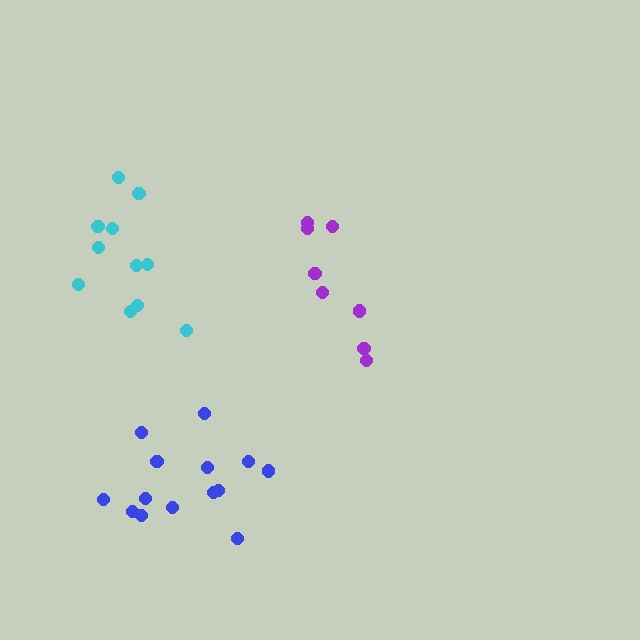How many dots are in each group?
Group 1: 14 dots, Group 2: 8 dots, Group 3: 11 dots (33 total).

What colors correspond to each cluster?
The clusters are colored: blue, purple, cyan.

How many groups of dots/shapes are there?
There are 3 groups.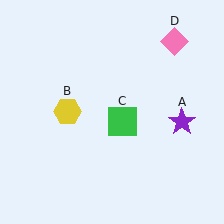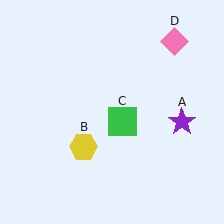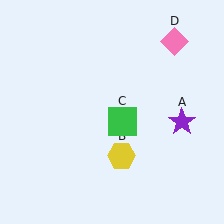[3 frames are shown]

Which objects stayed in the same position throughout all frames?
Purple star (object A) and green square (object C) and pink diamond (object D) remained stationary.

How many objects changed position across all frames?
1 object changed position: yellow hexagon (object B).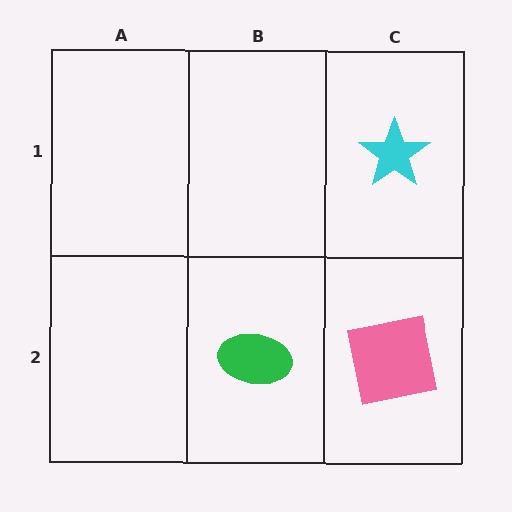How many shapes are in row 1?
1 shape.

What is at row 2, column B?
A green ellipse.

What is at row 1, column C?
A cyan star.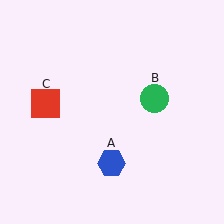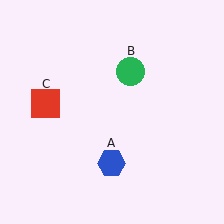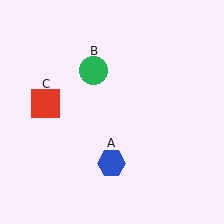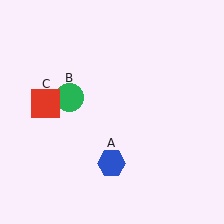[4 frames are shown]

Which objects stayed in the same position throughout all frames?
Blue hexagon (object A) and red square (object C) remained stationary.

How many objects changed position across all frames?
1 object changed position: green circle (object B).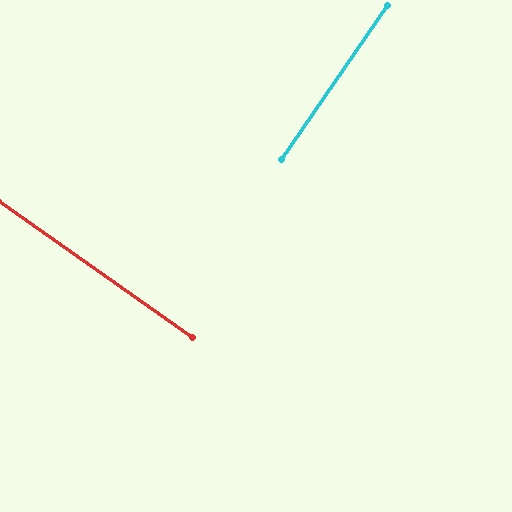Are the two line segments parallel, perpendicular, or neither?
Perpendicular — they meet at approximately 90°.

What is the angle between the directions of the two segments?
Approximately 90 degrees.